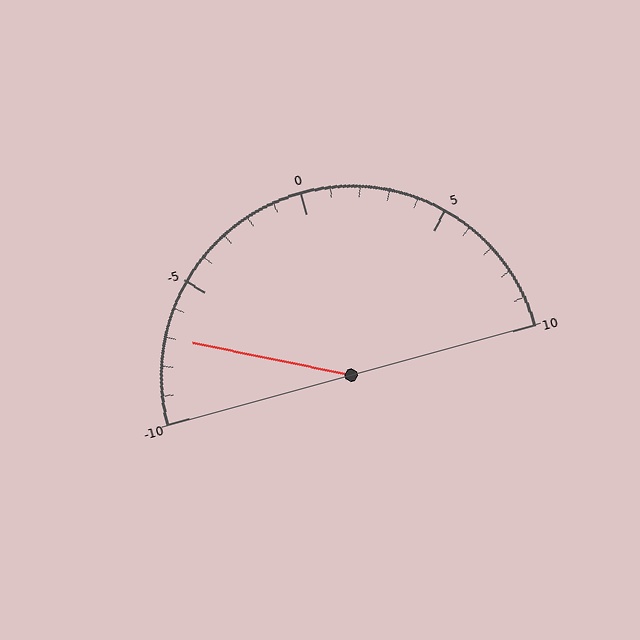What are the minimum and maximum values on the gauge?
The gauge ranges from -10 to 10.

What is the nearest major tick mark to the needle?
The nearest major tick mark is -5.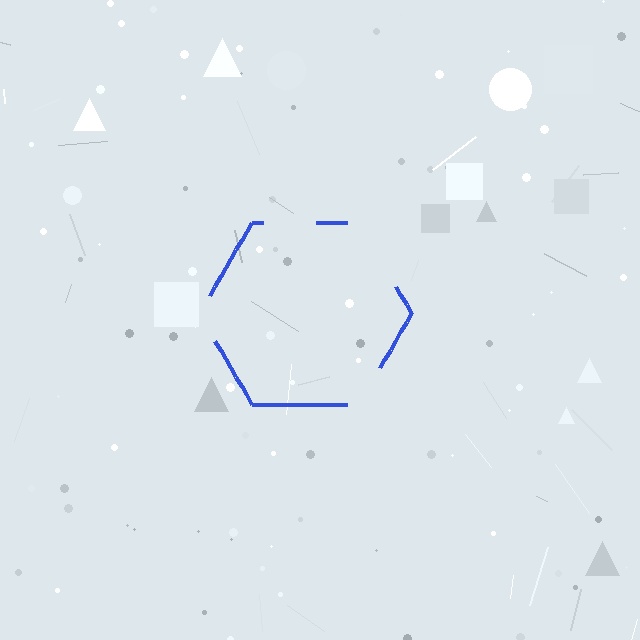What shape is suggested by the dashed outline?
The dashed outline suggests a hexagon.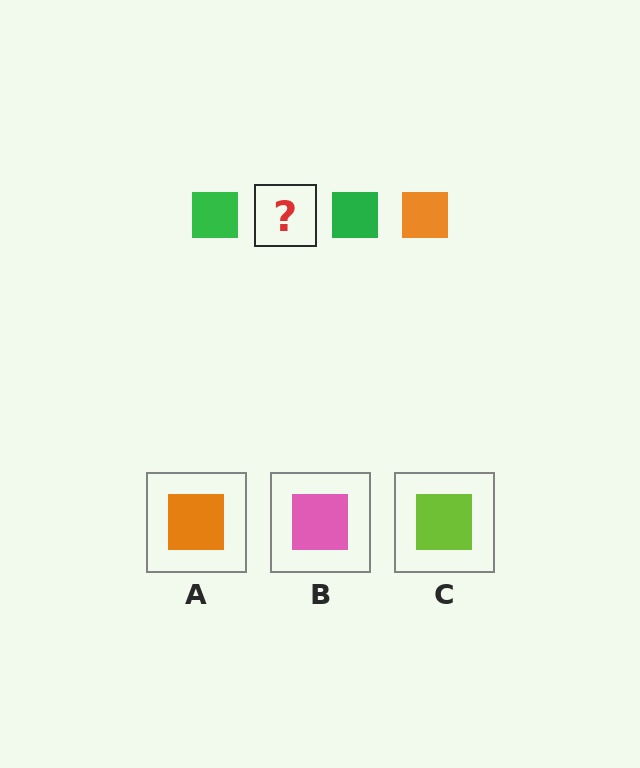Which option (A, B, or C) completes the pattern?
A.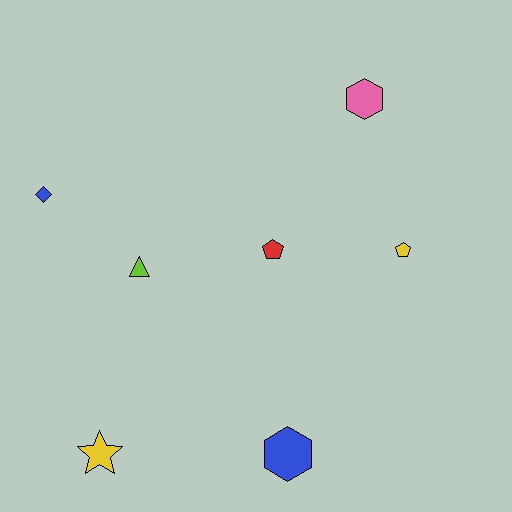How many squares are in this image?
There are no squares.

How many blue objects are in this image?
There are 2 blue objects.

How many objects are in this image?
There are 7 objects.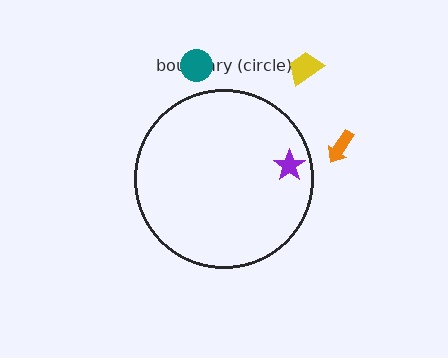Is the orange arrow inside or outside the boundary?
Outside.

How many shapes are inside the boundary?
1 inside, 3 outside.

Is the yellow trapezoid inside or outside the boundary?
Outside.